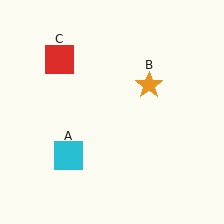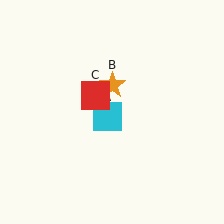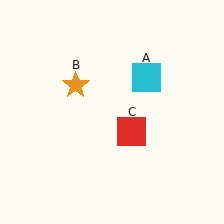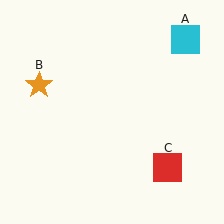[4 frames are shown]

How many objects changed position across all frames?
3 objects changed position: cyan square (object A), orange star (object B), red square (object C).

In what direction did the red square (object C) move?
The red square (object C) moved down and to the right.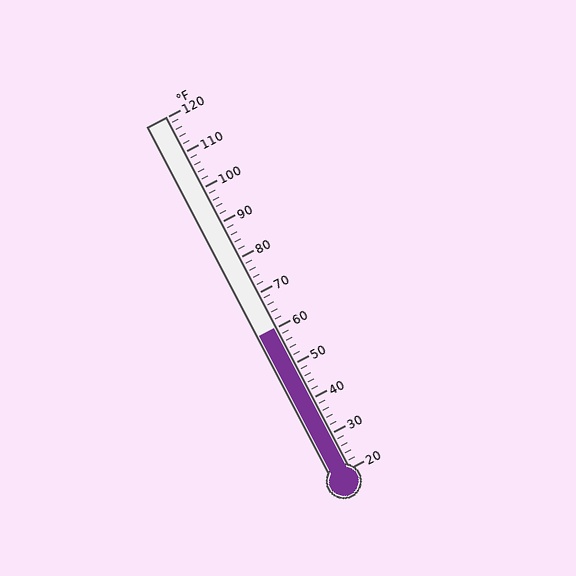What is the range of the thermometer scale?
The thermometer scale ranges from 20°F to 120°F.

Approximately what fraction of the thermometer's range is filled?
The thermometer is filled to approximately 40% of its range.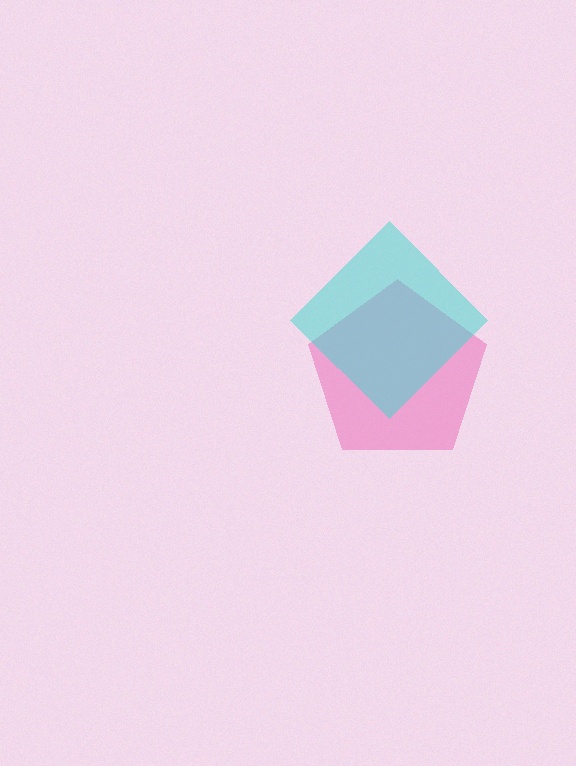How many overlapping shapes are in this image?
There are 2 overlapping shapes in the image.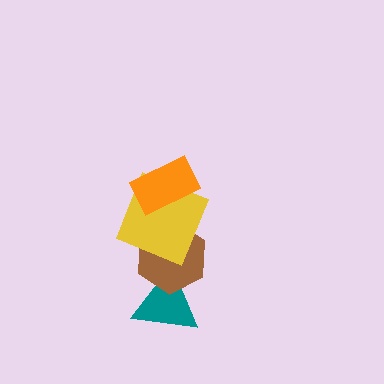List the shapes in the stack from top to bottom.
From top to bottom: the orange rectangle, the yellow square, the brown hexagon, the teal triangle.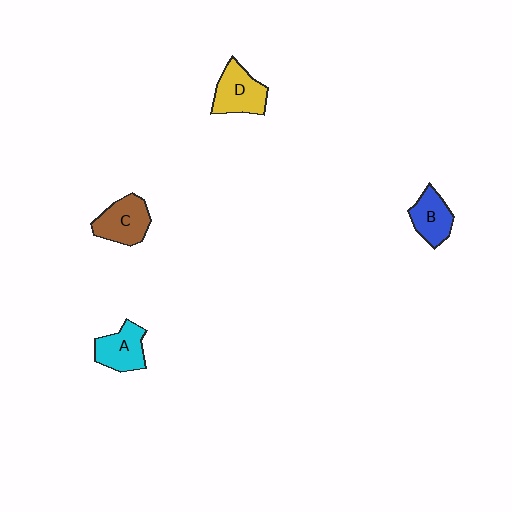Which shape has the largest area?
Shape D (yellow).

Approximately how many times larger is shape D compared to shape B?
Approximately 1.2 times.